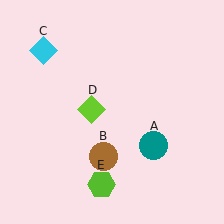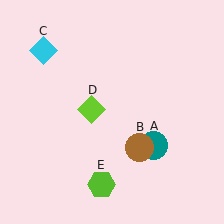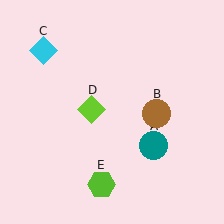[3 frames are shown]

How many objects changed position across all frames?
1 object changed position: brown circle (object B).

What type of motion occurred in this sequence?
The brown circle (object B) rotated counterclockwise around the center of the scene.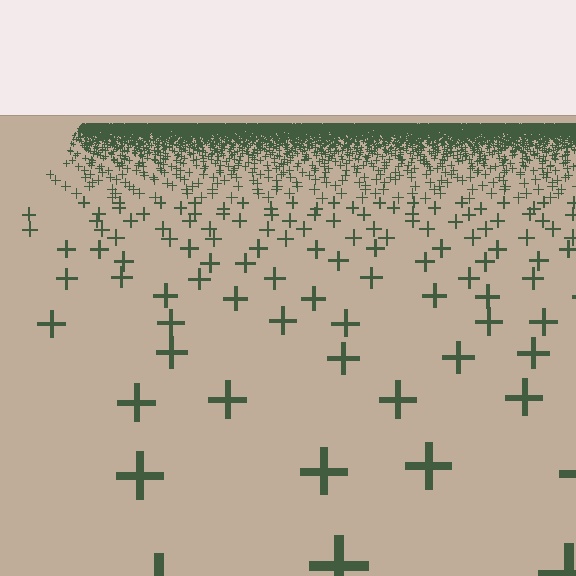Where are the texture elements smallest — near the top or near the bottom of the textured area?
Near the top.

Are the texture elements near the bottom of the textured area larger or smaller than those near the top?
Larger. Near the bottom, elements are closer to the viewer and appear at a bigger on-screen size.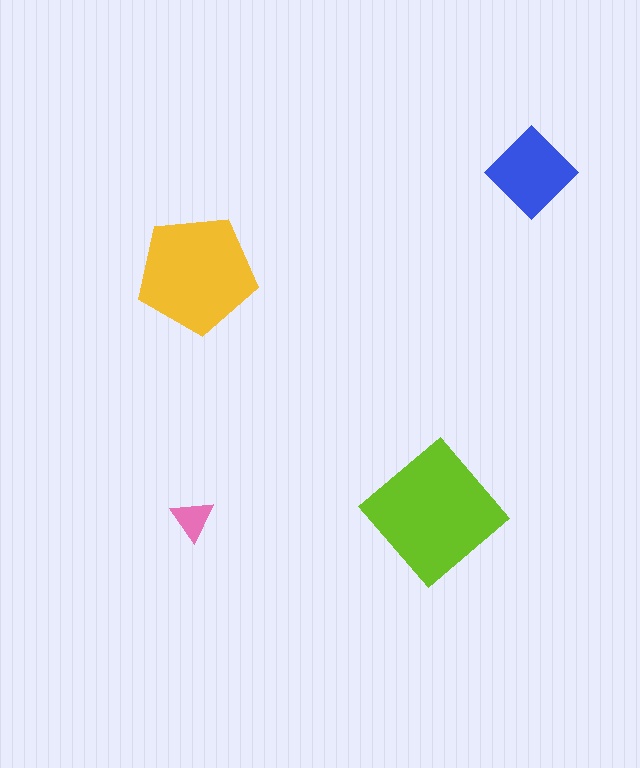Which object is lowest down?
The pink triangle is bottommost.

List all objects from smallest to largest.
The pink triangle, the blue diamond, the yellow pentagon, the lime diamond.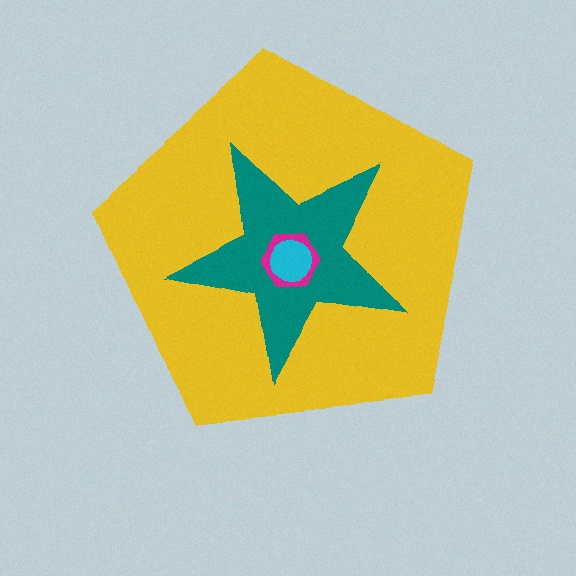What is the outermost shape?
The yellow pentagon.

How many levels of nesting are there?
4.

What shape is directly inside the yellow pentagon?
The teal star.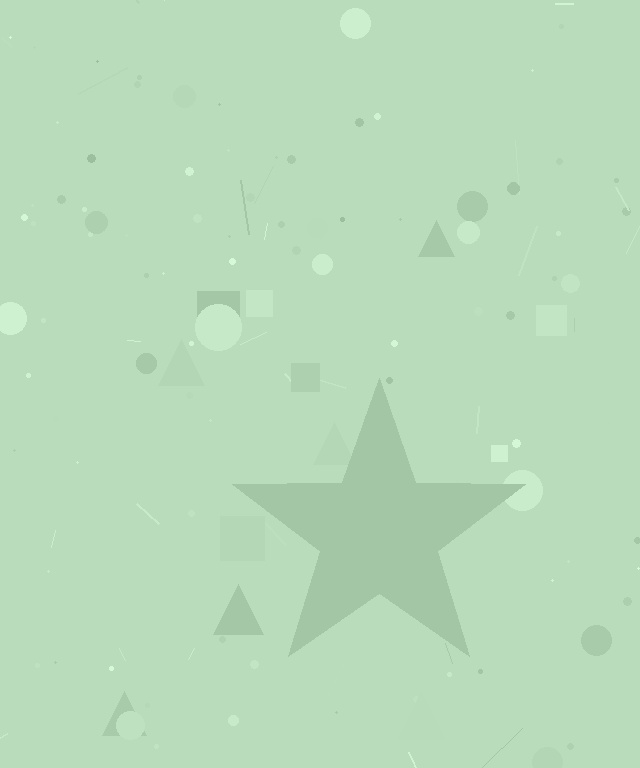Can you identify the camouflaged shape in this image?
The camouflaged shape is a star.